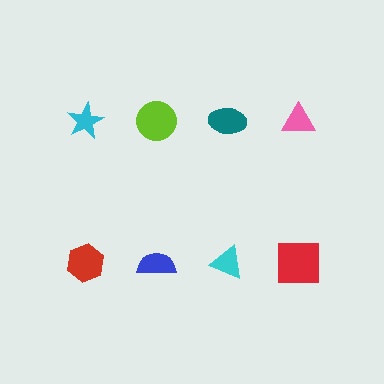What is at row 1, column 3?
A teal ellipse.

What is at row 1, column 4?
A pink triangle.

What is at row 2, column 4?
A red square.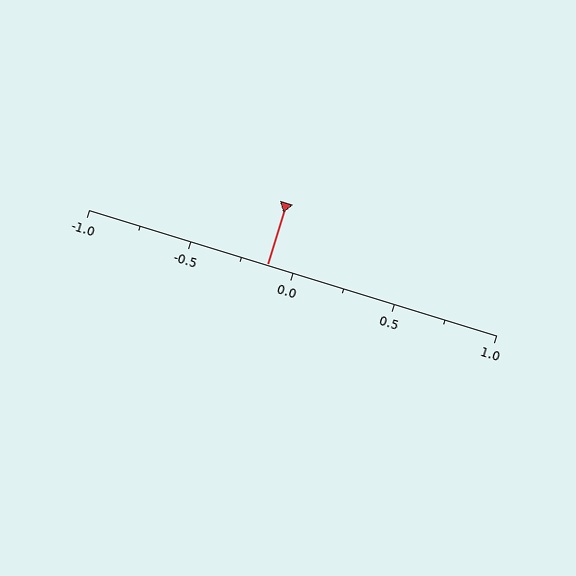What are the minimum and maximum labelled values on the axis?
The axis runs from -1.0 to 1.0.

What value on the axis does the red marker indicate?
The marker indicates approximately -0.12.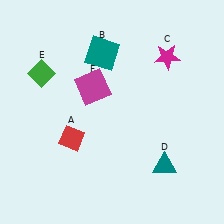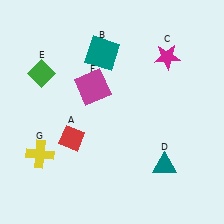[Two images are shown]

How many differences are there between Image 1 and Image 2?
There is 1 difference between the two images.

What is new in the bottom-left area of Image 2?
A yellow cross (G) was added in the bottom-left area of Image 2.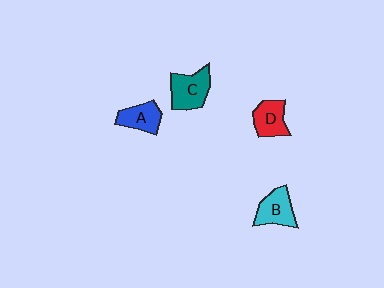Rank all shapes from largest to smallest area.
From largest to smallest: C (teal), B (cyan), D (red), A (blue).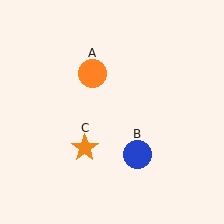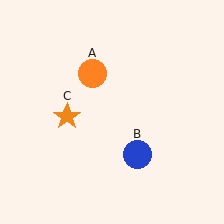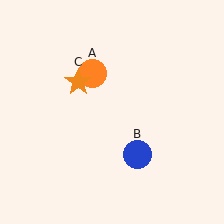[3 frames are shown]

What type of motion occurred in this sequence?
The orange star (object C) rotated clockwise around the center of the scene.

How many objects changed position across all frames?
1 object changed position: orange star (object C).